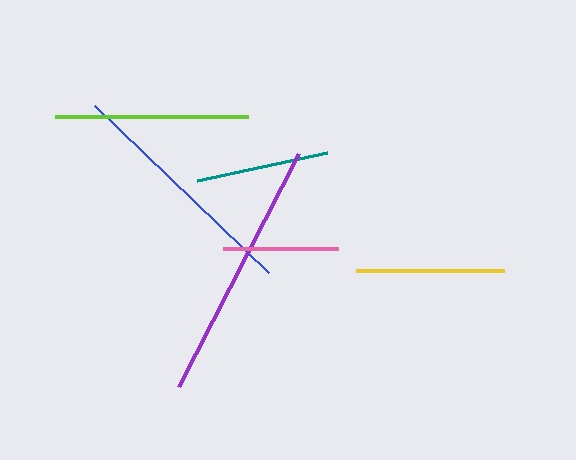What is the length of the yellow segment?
The yellow segment is approximately 148 pixels long.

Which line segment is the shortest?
The pink line is the shortest at approximately 116 pixels.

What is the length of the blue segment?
The blue segment is approximately 241 pixels long.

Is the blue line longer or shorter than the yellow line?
The blue line is longer than the yellow line.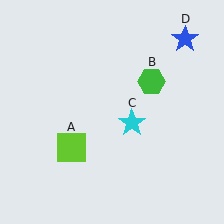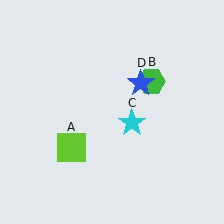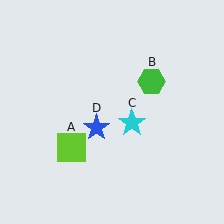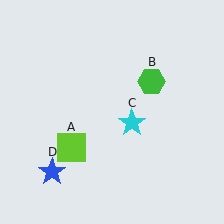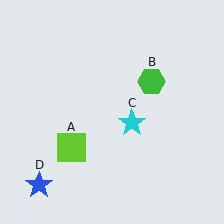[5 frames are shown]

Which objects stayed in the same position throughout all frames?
Lime square (object A) and green hexagon (object B) and cyan star (object C) remained stationary.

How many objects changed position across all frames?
1 object changed position: blue star (object D).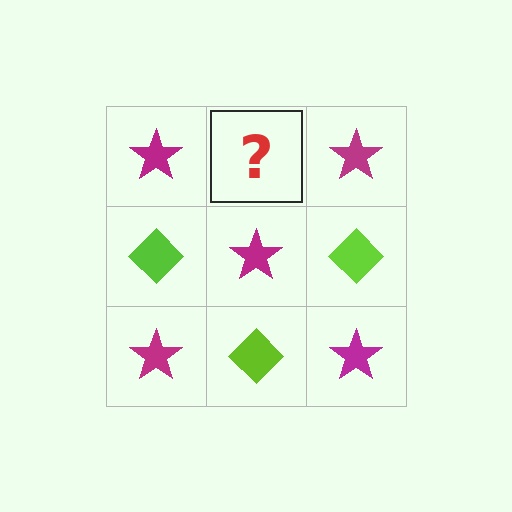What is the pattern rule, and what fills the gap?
The rule is that it alternates magenta star and lime diamond in a checkerboard pattern. The gap should be filled with a lime diamond.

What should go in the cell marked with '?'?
The missing cell should contain a lime diamond.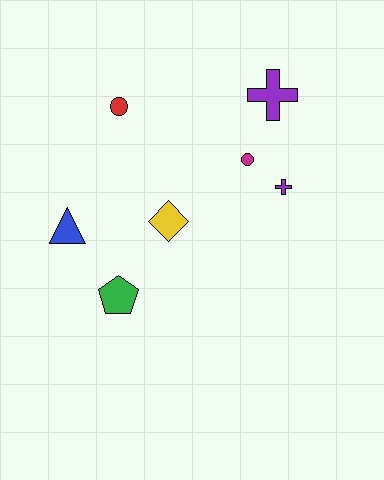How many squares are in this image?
There are no squares.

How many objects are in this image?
There are 7 objects.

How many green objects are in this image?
There is 1 green object.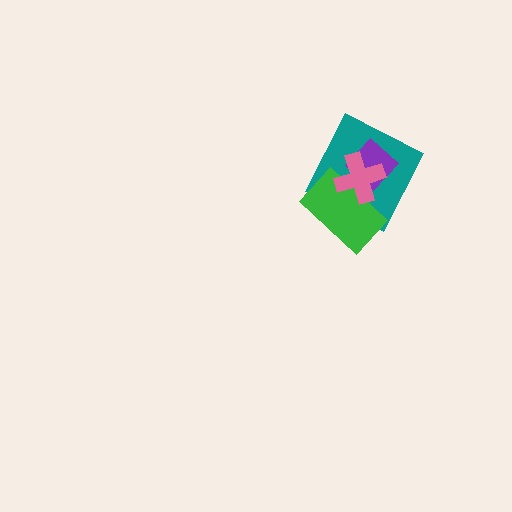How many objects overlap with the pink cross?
3 objects overlap with the pink cross.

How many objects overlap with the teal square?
3 objects overlap with the teal square.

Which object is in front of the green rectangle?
The pink cross is in front of the green rectangle.